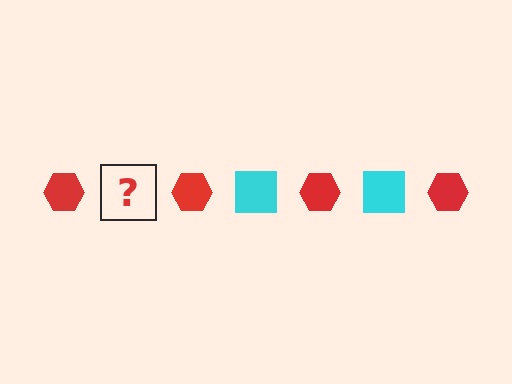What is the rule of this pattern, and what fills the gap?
The rule is that the pattern alternates between red hexagon and cyan square. The gap should be filled with a cyan square.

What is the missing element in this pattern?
The missing element is a cyan square.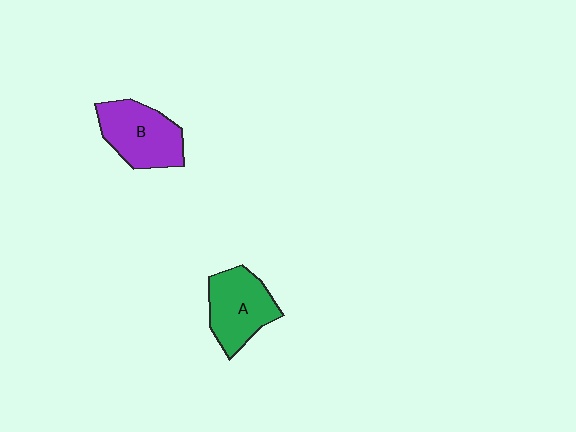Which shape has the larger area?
Shape B (purple).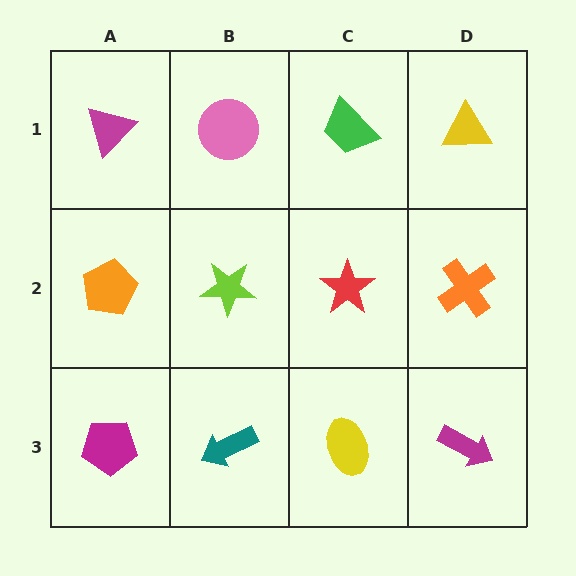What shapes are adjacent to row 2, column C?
A green trapezoid (row 1, column C), a yellow ellipse (row 3, column C), a lime star (row 2, column B), an orange cross (row 2, column D).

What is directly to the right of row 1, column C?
A yellow triangle.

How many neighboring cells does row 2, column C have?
4.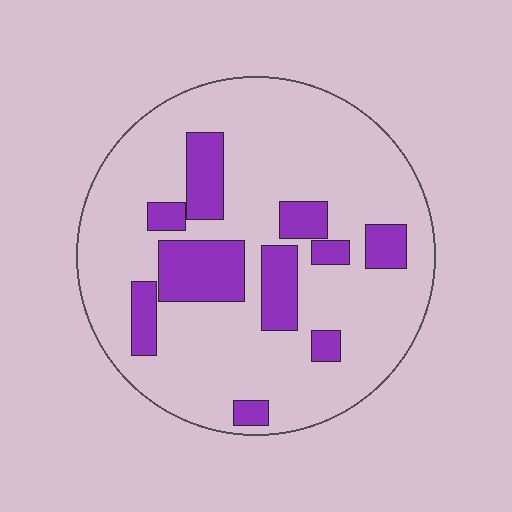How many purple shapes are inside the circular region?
10.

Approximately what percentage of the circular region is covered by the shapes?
Approximately 20%.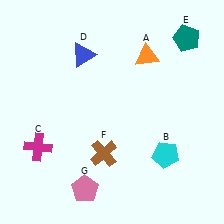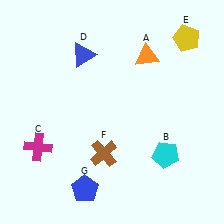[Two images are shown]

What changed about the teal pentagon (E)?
In Image 1, E is teal. In Image 2, it changed to yellow.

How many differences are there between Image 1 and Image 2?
There are 2 differences between the two images.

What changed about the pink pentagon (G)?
In Image 1, G is pink. In Image 2, it changed to blue.